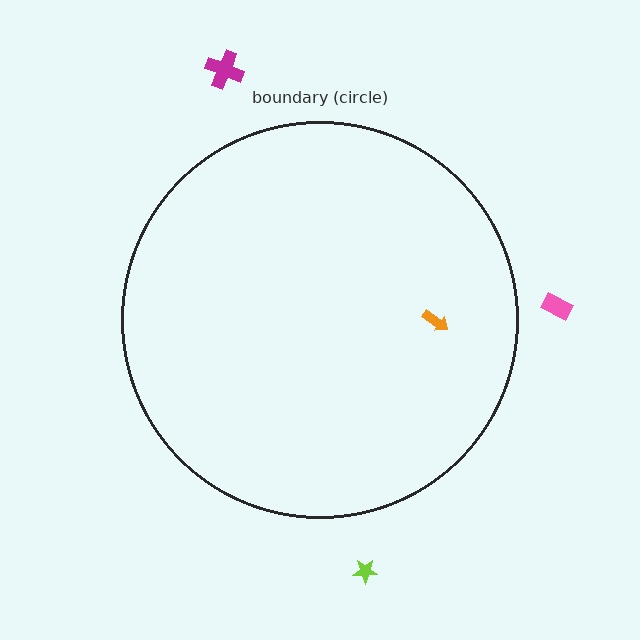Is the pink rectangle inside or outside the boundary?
Outside.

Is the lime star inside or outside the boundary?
Outside.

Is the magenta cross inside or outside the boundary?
Outside.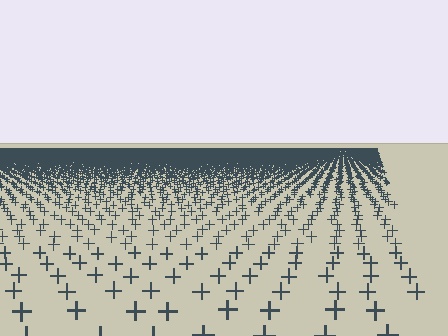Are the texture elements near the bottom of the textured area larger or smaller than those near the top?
Larger. Near the bottom, elements are closer to the viewer and appear at a bigger on-screen size.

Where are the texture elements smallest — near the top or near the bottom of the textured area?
Near the top.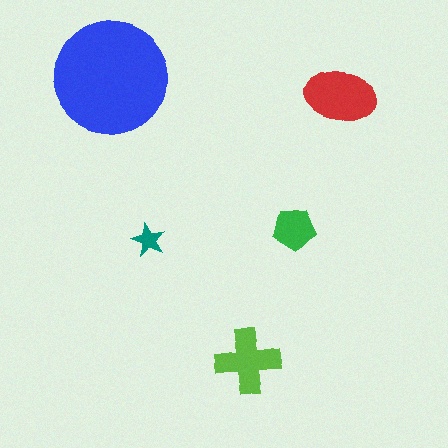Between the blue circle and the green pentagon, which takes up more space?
The blue circle.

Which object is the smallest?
The teal star.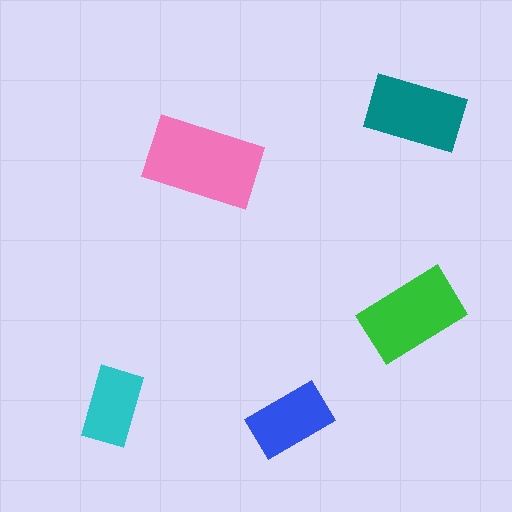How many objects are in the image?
There are 5 objects in the image.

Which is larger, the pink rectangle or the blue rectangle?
The pink one.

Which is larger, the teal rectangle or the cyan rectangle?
The teal one.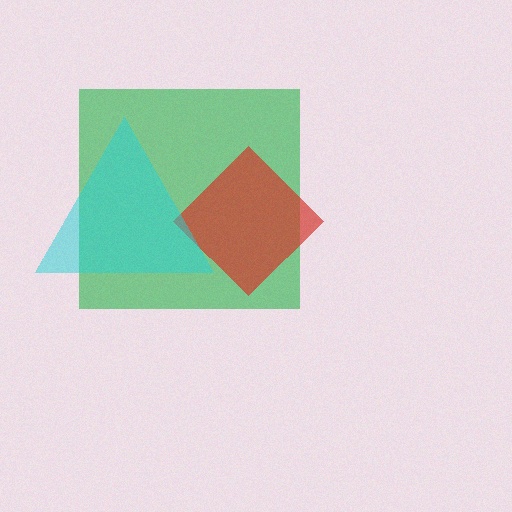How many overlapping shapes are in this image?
There are 3 overlapping shapes in the image.